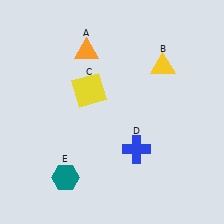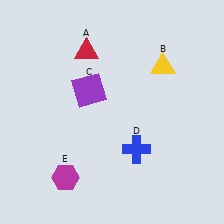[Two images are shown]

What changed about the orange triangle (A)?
In Image 1, A is orange. In Image 2, it changed to red.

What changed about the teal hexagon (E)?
In Image 1, E is teal. In Image 2, it changed to magenta.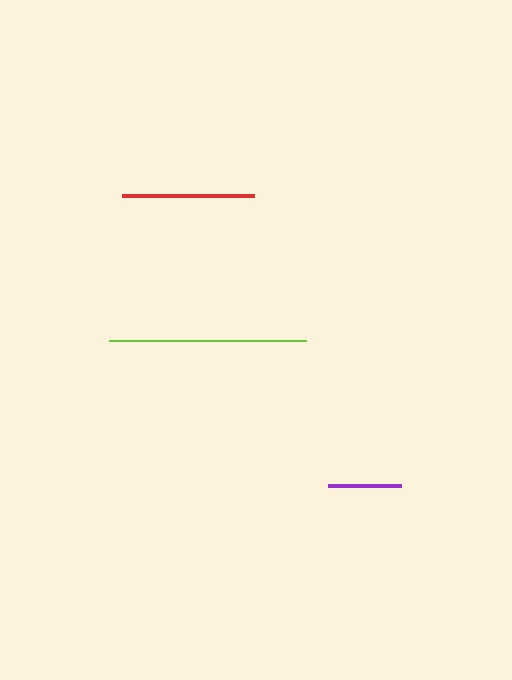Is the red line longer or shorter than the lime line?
The lime line is longer than the red line.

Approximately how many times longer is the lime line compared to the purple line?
The lime line is approximately 2.7 times the length of the purple line.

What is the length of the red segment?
The red segment is approximately 132 pixels long.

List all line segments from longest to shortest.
From longest to shortest: lime, red, purple.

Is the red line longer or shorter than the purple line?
The red line is longer than the purple line.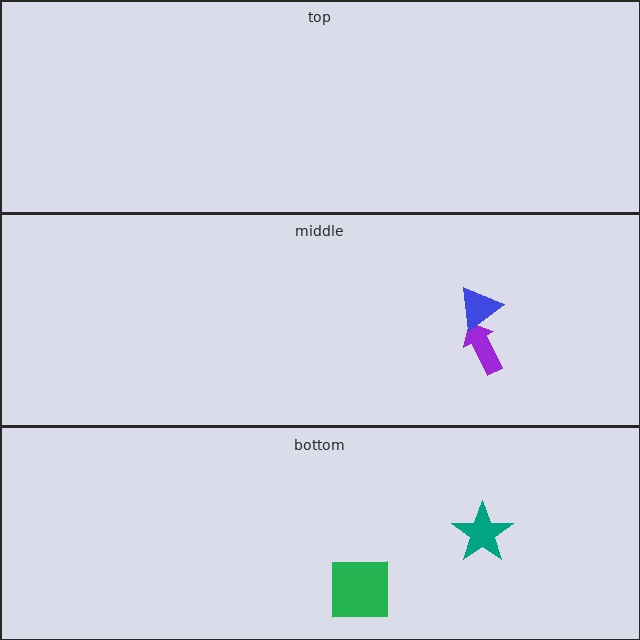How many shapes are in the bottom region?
2.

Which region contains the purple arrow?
The middle region.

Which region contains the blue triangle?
The middle region.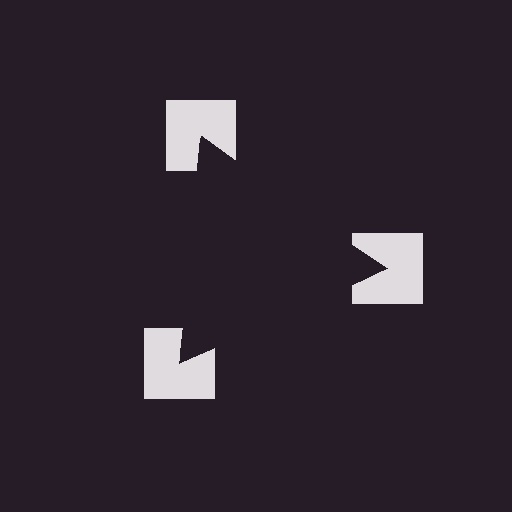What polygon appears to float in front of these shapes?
An illusory triangle — its edges are inferred from the aligned wedge cuts in the notched squares, not physically drawn.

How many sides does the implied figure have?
3 sides.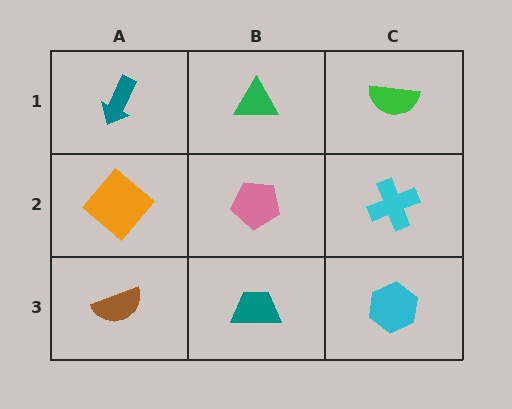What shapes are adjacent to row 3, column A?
An orange diamond (row 2, column A), a teal trapezoid (row 3, column B).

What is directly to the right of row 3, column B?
A cyan hexagon.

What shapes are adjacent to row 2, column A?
A teal arrow (row 1, column A), a brown semicircle (row 3, column A), a pink pentagon (row 2, column B).